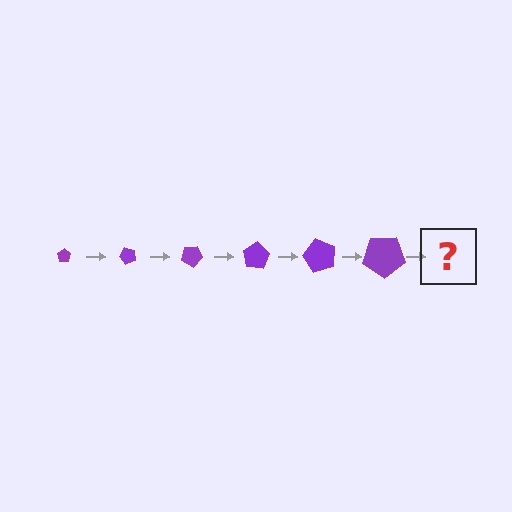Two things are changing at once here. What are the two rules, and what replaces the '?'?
The two rules are that the pentagon grows larger each step and it rotates 50 degrees each step. The '?' should be a pentagon, larger than the previous one and rotated 300 degrees from the start.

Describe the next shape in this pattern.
It should be a pentagon, larger than the previous one and rotated 300 degrees from the start.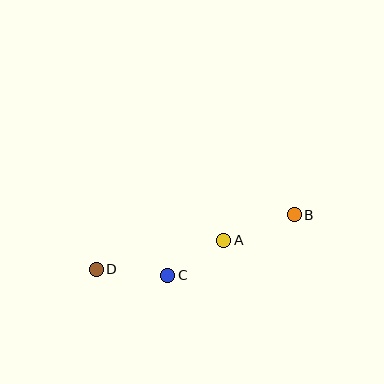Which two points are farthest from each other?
Points B and D are farthest from each other.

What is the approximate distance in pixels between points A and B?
The distance between A and B is approximately 75 pixels.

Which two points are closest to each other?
Points A and C are closest to each other.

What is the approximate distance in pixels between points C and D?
The distance between C and D is approximately 71 pixels.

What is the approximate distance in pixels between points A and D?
The distance between A and D is approximately 131 pixels.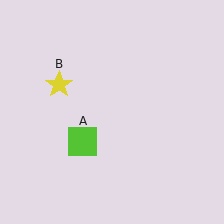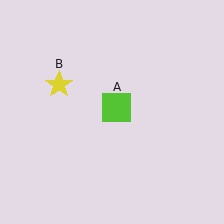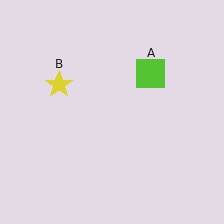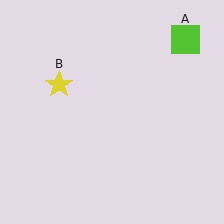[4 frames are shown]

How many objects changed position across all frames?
1 object changed position: lime square (object A).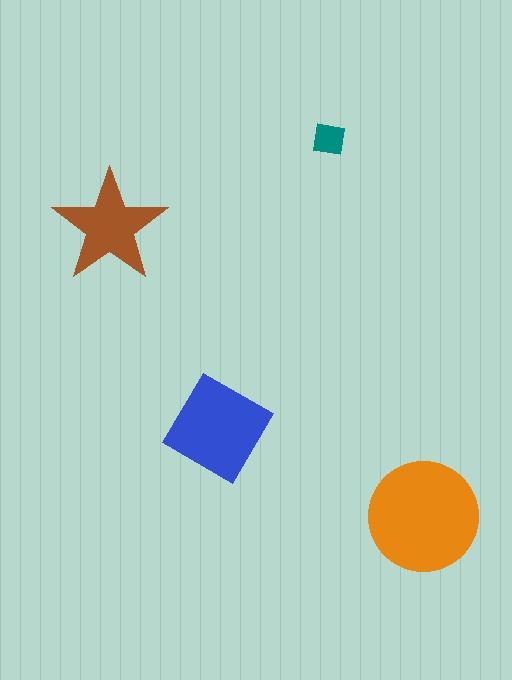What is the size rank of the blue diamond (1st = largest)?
2nd.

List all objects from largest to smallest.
The orange circle, the blue diamond, the brown star, the teal square.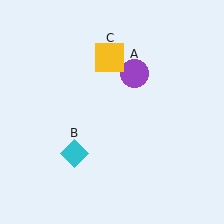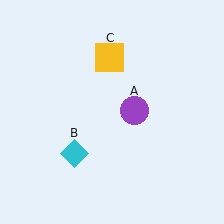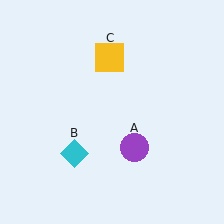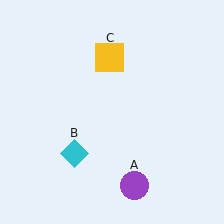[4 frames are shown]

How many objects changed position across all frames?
1 object changed position: purple circle (object A).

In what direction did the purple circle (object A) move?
The purple circle (object A) moved down.